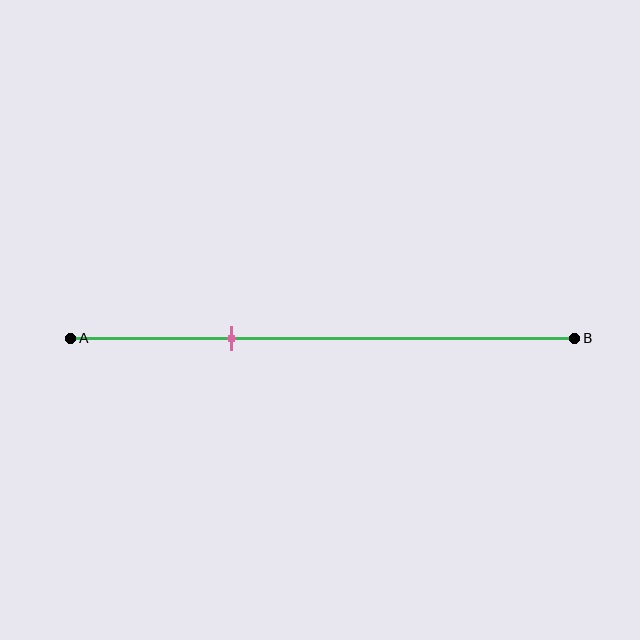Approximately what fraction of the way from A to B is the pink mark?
The pink mark is approximately 30% of the way from A to B.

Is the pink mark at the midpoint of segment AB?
No, the mark is at about 30% from A, not at the 50% midpoint.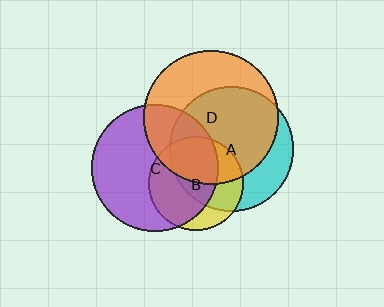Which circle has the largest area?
Circle D (orange).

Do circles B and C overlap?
Yes.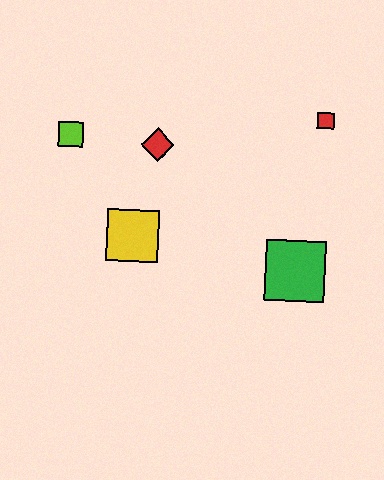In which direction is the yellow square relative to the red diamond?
The yellow square is below the red diamond.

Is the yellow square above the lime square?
No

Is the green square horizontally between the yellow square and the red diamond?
No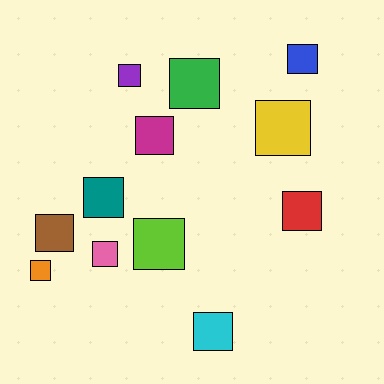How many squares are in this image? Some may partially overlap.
There are 12 squares.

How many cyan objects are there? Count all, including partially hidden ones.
There is 1 cyan object.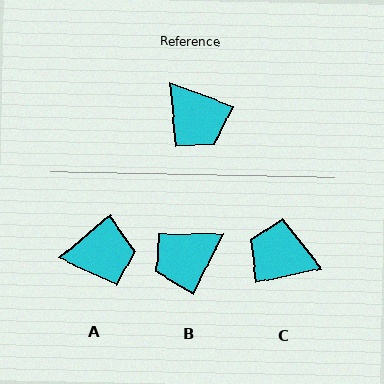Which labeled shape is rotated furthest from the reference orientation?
C, about 148 degrees away.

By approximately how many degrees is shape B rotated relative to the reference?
Approximately 95 degrees clockwise.